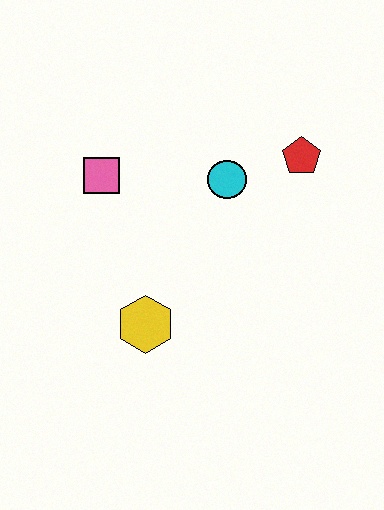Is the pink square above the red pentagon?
No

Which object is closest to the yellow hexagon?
The pink square is closest to the yellow hexagon.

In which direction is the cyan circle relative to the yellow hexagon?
The cyan circle is above the yellow hexagon.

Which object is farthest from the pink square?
The red pentagon is farthest from the pink square.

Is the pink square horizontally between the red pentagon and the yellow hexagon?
No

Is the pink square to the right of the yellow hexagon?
No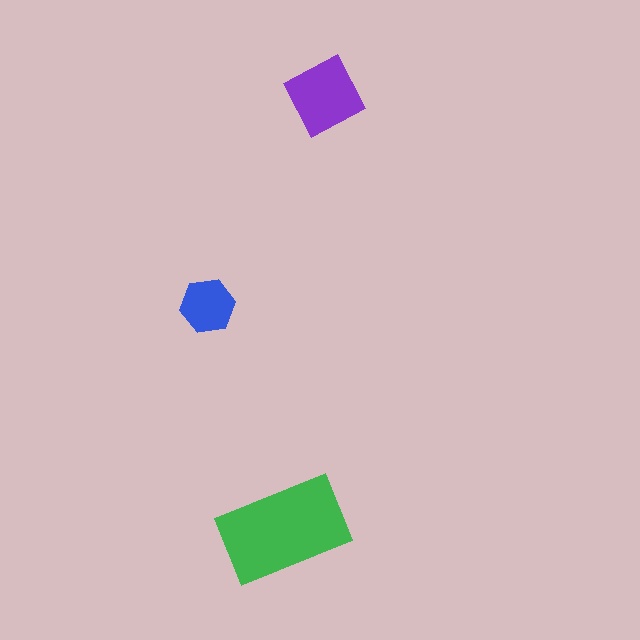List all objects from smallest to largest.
The blue hexagon, the purple square, the green rectangle.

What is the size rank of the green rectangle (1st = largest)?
1st.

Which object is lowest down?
The green rectangle is bottommost.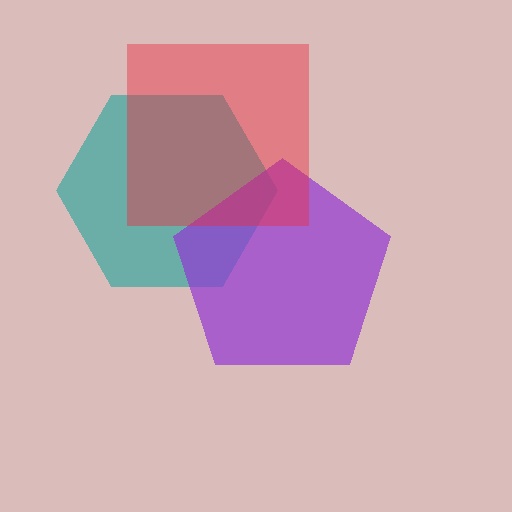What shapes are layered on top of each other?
The layered shapes are: a teal hexagon, a purple pentagon, a red square.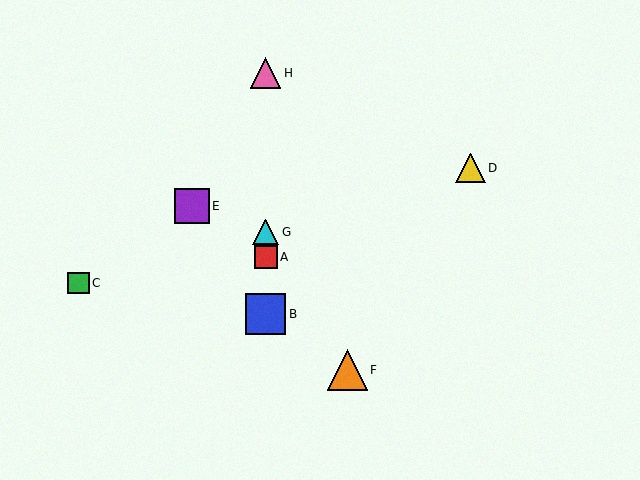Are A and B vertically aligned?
Yes, both are at x≈266.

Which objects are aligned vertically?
Objects A, B, G, H are aligned vertically.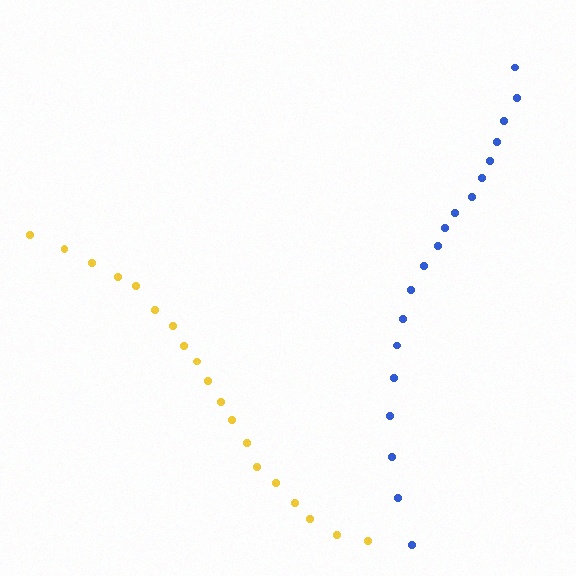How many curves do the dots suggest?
There are 2 distinct paths.